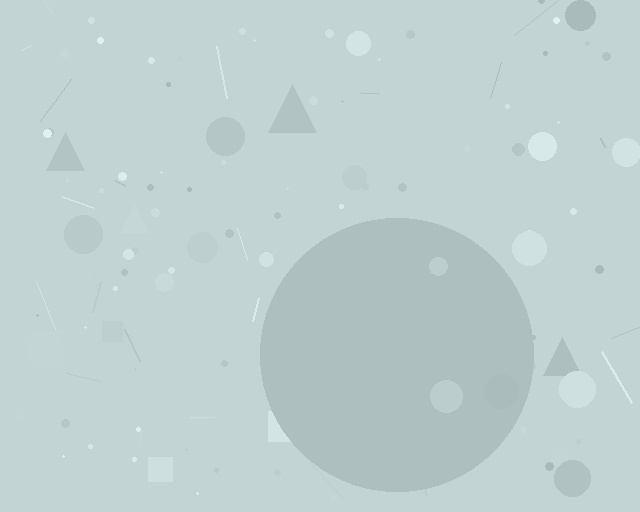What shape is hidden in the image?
A circle is hidden in the image.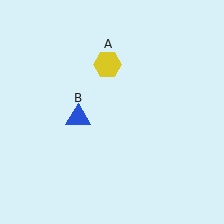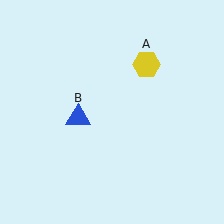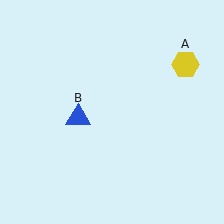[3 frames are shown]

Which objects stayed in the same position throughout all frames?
Blue triangle (object B) remained stationary.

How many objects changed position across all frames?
1 object changed position: yellow hexagon (object A).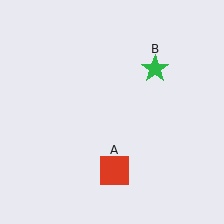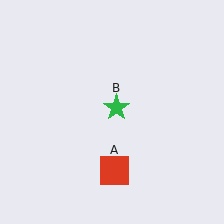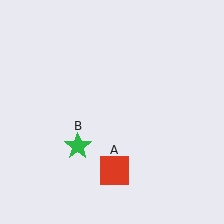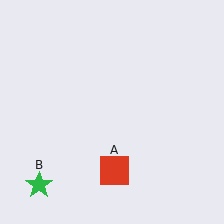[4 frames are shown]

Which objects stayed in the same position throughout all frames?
Red square (object A) remained stationary.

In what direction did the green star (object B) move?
The green star (object B) moved down and to the left.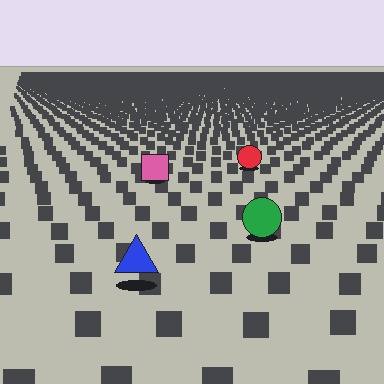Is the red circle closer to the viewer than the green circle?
No. The green circle is closer — you can tell from the texture gradient: the ground texture is coarser near it.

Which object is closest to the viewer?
The blue triangle is closest. The texture marks near it are larger and more spread out.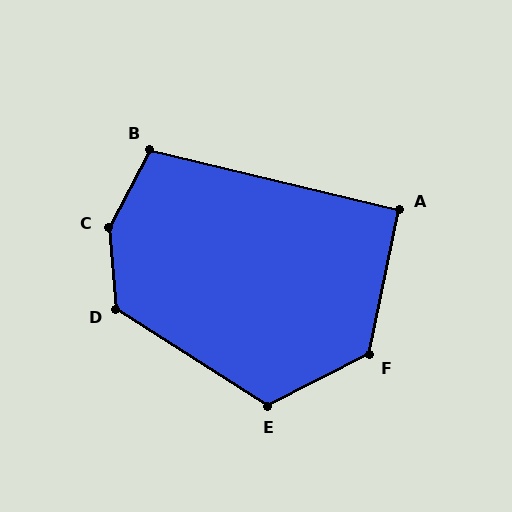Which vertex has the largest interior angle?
C, at approximately 147 degrees.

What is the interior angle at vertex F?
Approximately 128 degrees (obtuse).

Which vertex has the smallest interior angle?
A, at approximately 92 degrees.